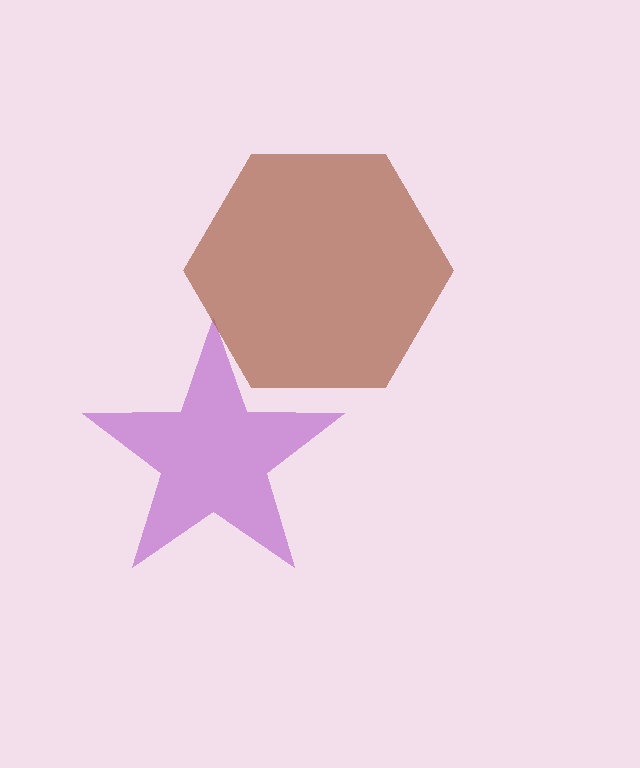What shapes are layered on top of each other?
The layered shapes are: a purple star, a brown hexagon.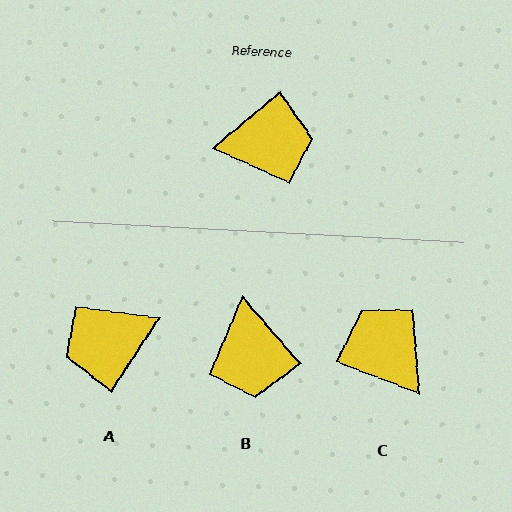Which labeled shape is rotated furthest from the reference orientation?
A, about 163 degrees away.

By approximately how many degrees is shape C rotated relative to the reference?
Approximately 119 degrees counter-clockwise.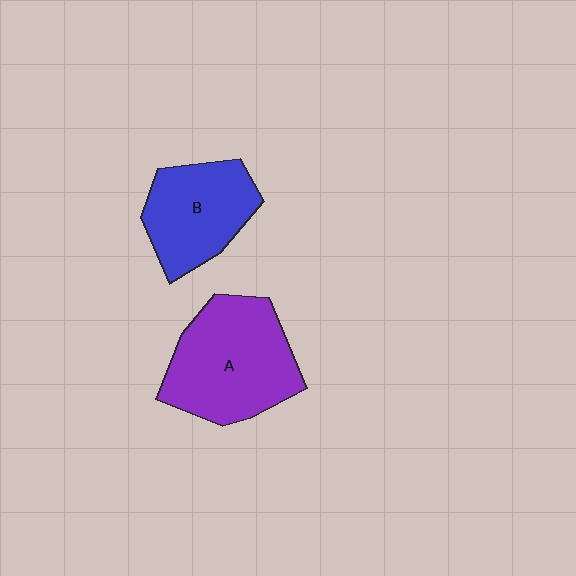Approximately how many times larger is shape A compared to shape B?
Approximately 1.4 times.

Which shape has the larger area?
Shape A (purple).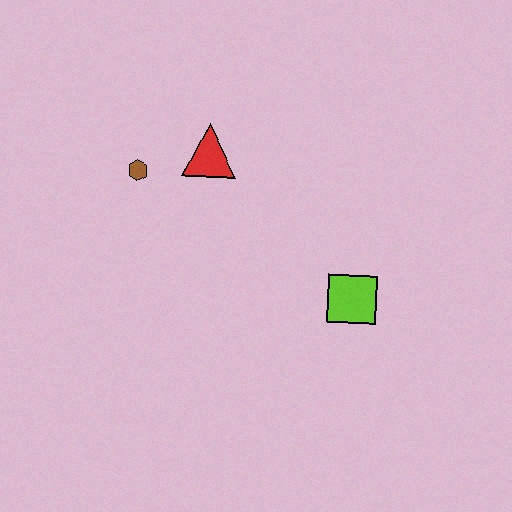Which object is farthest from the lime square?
The brown hexagon is farthest from the lime square.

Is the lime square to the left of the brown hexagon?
No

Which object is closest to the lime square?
The red triangle is closest to the lime square.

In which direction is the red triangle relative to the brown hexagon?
The red triangle is to the right of the brown hexagon.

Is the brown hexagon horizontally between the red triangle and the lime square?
No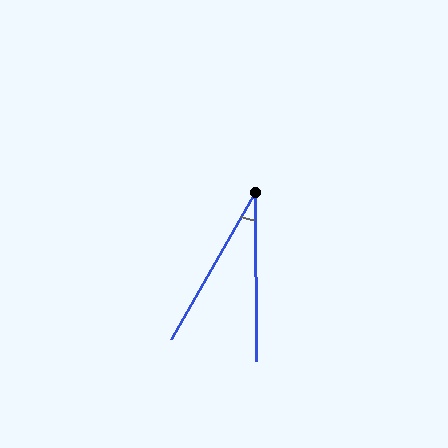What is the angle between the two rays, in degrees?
Approximately 30 degrees.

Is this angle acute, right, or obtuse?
It is acute.